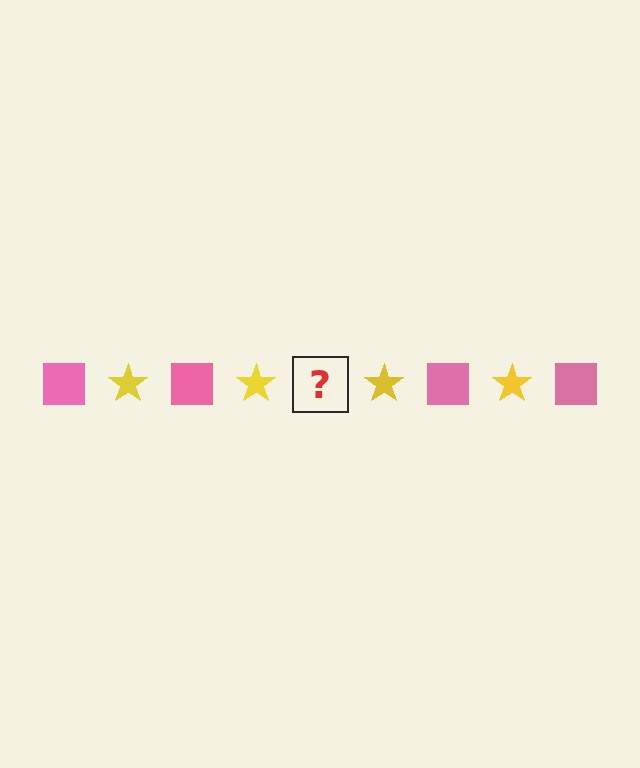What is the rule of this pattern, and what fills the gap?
The rule is that the pattern alternates between pink square and yellow star. The gap should be filled with a pink square.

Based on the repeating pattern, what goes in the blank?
The blank should be a pink square.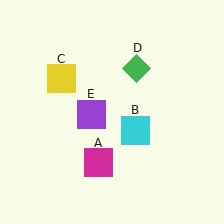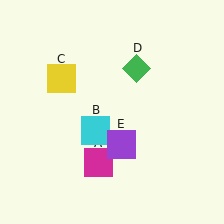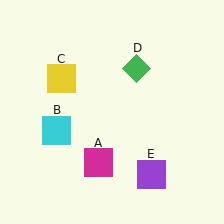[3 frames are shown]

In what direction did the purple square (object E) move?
The purple square (object E) moved down and to the right.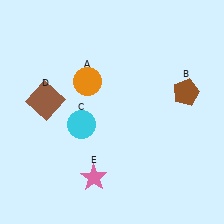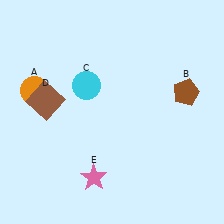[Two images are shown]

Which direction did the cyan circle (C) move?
The cyan circle (C) moved up.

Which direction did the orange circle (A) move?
The orange circle (A) moved left.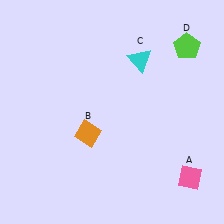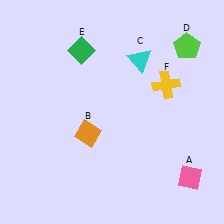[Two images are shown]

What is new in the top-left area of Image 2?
A green diamond (E) was added in the top-left area of Image 2.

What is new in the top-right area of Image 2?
A yellow cross (F) was added in the top-right area of Image 2.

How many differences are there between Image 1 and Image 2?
There are 2 differences between the two images.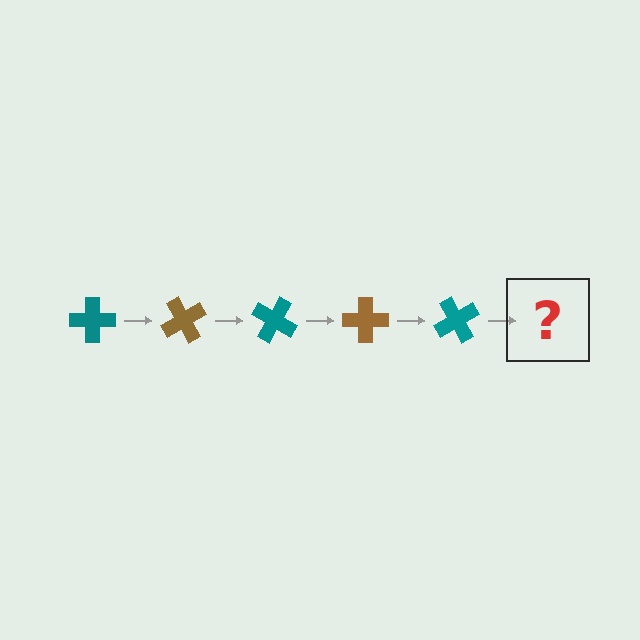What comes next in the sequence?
The next element should be a brown cross, rotated 300 degrees from the start.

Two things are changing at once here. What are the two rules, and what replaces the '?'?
The two rules are that it rotates 60 degrees each step and the color cycles through teal and brown. The '?' should be a brown cross, rotated 300 degrees from the start.